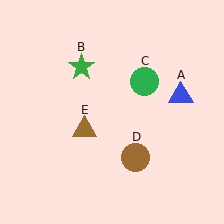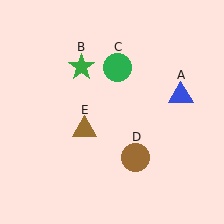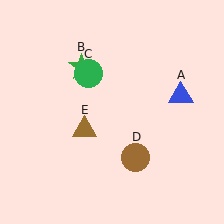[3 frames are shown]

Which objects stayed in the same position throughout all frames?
Blue triangle (object A) and green star (object B) and brown circle (object D) and brown triangle (object E) remained stationary.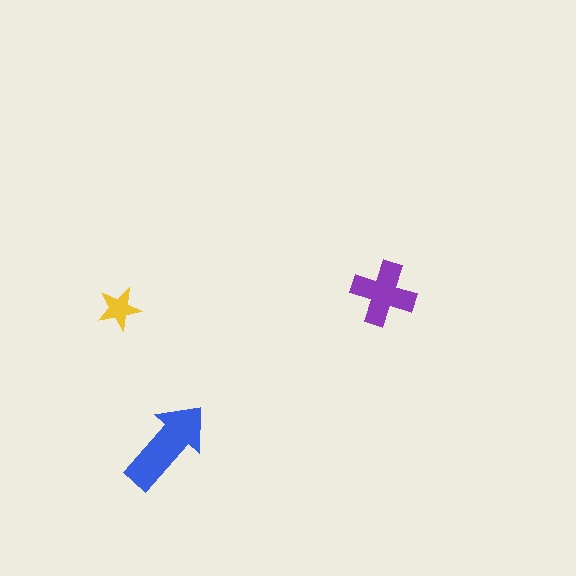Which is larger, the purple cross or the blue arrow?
The blue arrow.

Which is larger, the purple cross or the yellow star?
The purple cross.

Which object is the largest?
The blue arrow.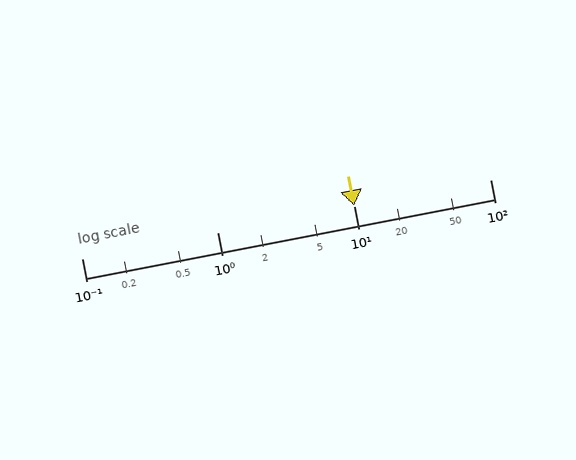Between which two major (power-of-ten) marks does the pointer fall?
The pointer is between 10 and 100.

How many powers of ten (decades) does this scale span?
The scale spans 3 decades, from 0.1 to 100.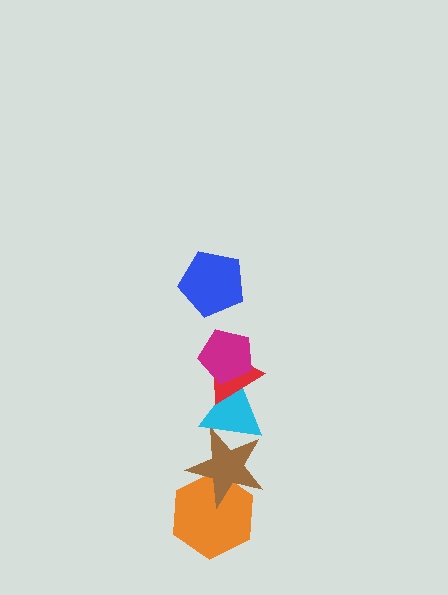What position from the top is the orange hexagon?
The orange hexagon is 6th from the top.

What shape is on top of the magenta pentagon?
The blue pentagon is on top of the magenta pentagon.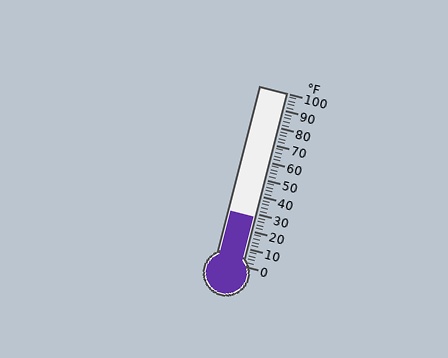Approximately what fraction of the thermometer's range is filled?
The thermometer is filled to approximately 30% of its range.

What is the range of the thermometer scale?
The thermometer scale ranges from 0°F to 100°F.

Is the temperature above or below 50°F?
The temperature is below 50°F.